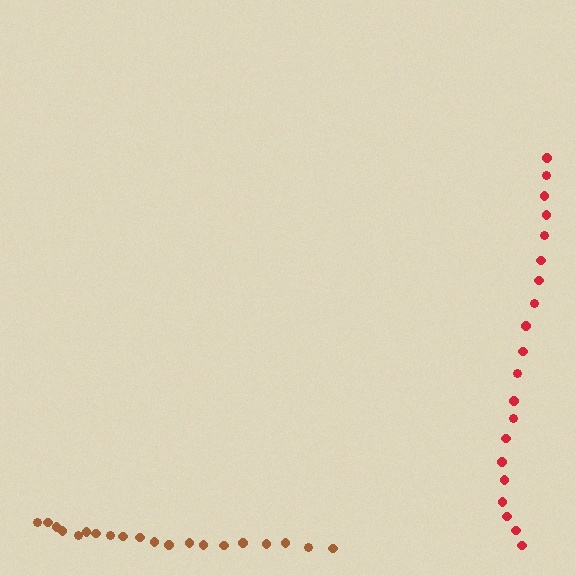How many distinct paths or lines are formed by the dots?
There are 2 distinct paths.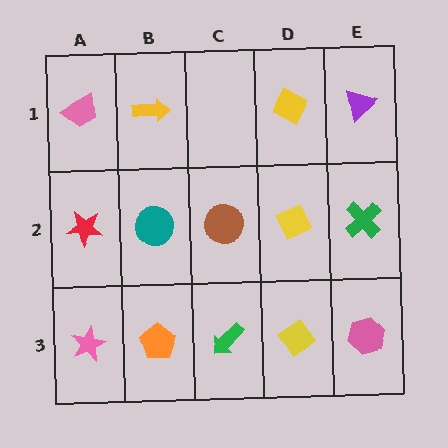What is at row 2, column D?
A yellow diamond.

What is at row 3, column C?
A green arrow.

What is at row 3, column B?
An orange pentagon.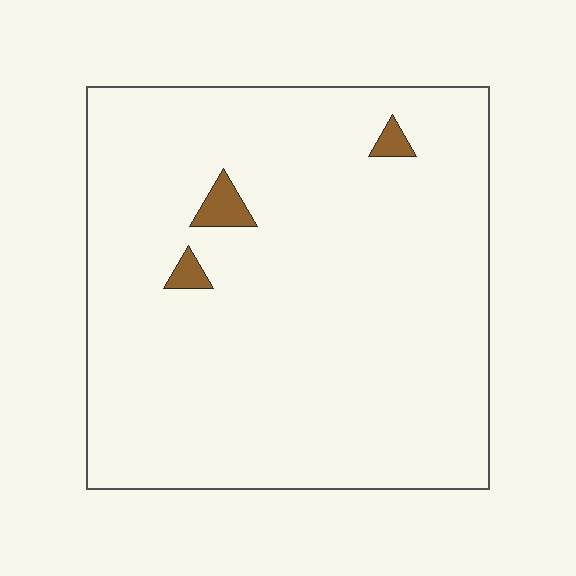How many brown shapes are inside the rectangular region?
3.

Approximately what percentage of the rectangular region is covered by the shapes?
Approximately 5%.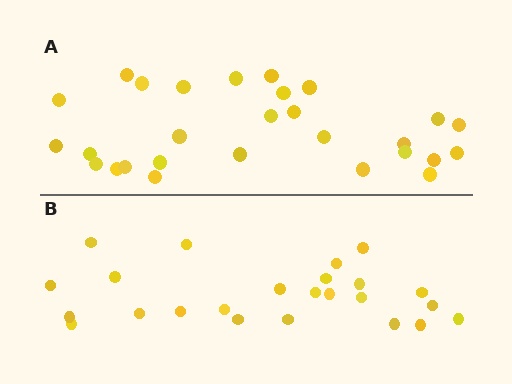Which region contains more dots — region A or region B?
Region A (the top region) has more dots.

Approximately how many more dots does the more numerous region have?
Region A has about 4 more dots than region B.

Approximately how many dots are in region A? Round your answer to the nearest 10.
About 30 dots. (The exact count is 28, which rounds to 30.)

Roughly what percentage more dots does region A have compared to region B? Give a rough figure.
About 15% more.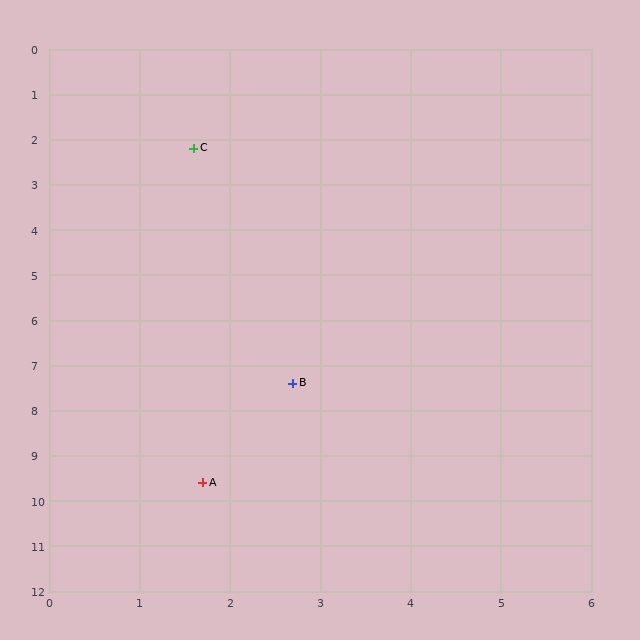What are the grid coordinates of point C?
Point C is at approximately (1.6, 2.2).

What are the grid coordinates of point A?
Point A is at approximately (1.7, 9.6).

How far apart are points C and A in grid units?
Points C and A are about 7.4 grid units apart.